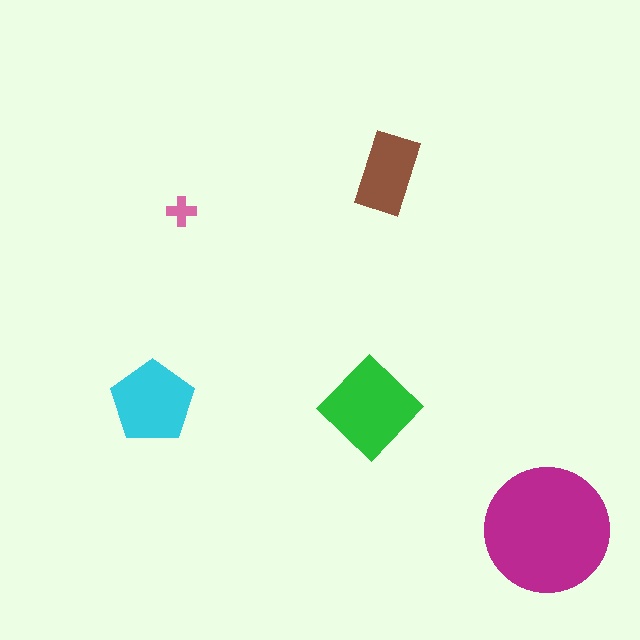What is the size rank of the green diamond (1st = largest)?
2nd.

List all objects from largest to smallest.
The magenta circle, the green diamond, the cyan pentagon, the brown rectangle, the pink cross.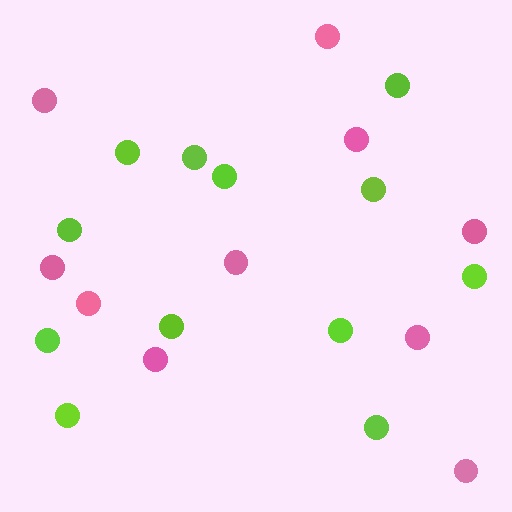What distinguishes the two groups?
There are 2 groups: one group of lime circles (12) and one group of pink circles (10).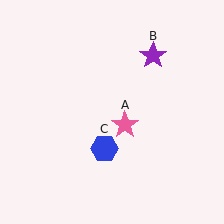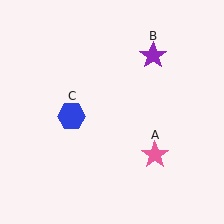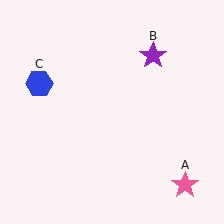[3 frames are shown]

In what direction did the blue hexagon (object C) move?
The blue hexagon (object C) moved up and to the left.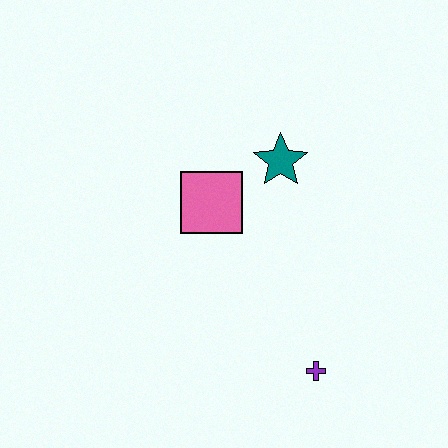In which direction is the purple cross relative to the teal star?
The purple cross is below the teal star.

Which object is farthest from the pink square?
The purple cross is farthest from the pink square.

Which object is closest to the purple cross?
The pink square is closest to the purple cross.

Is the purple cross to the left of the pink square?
No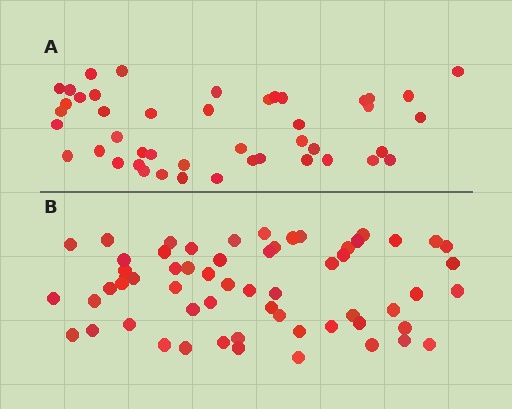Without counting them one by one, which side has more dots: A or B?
Region B (the bottom region) has more dots.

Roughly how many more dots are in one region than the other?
Region B has approximately 15 more dots than region A.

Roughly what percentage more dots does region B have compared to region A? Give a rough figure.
About 35% more.